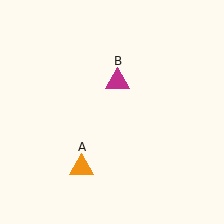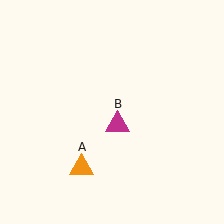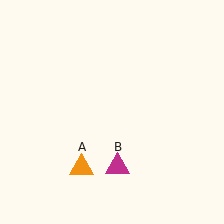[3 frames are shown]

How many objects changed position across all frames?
1 object changed position: magenta triangle (object B).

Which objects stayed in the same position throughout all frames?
Orange triangle (object A) remained stationary.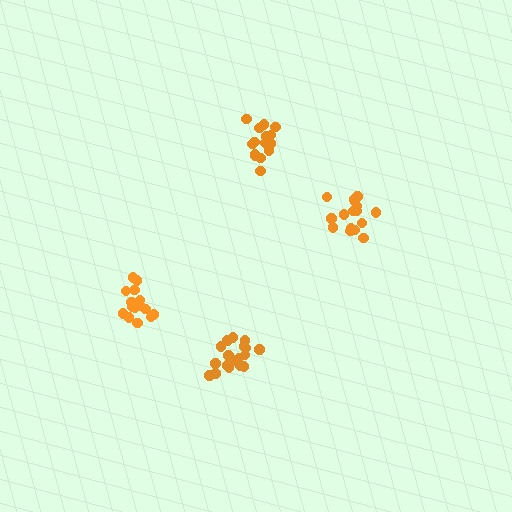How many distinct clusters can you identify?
There are 4 distinct clusters.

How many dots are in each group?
Group 1: 15 dots, Group 2: 17 dots, Group 3: 15 dots, Group 4: 19 dots (66 total).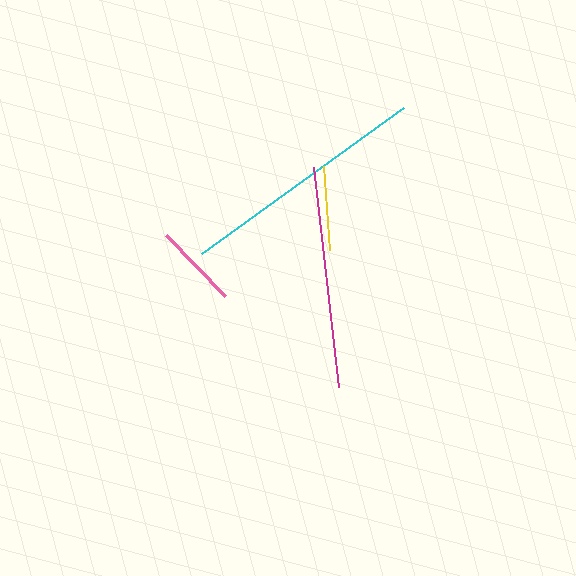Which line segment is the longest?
The cyan line is the longest at approximately 249 pixels.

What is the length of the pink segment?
The pink segment is approximately 85 pixels long.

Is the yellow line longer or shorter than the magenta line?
The magenta line is longer than the yellow line.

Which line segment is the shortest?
The yellow line is the shortest at approximately 84 pixels.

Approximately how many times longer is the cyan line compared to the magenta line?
The cyan line is approximately 1.1 times the length of the magenta line.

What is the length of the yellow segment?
The yellow segment is approximately 84 pixels long.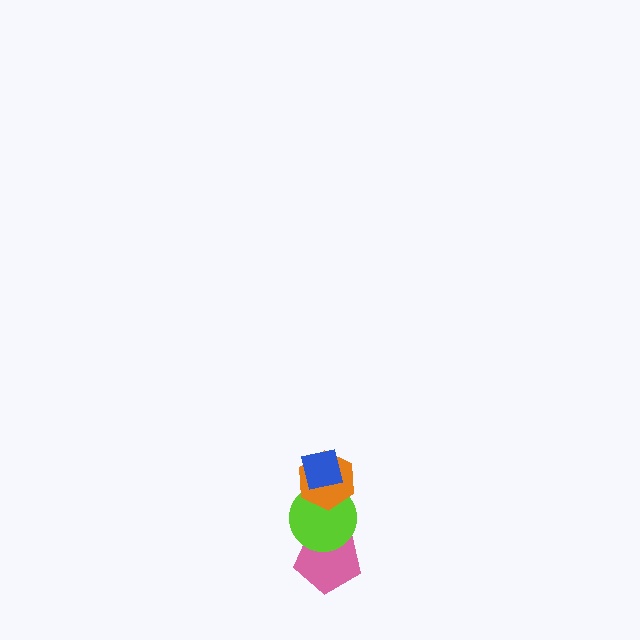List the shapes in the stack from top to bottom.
From top to bottom: the blue square, the orange hexagon, the lime circle, the pink pentagon.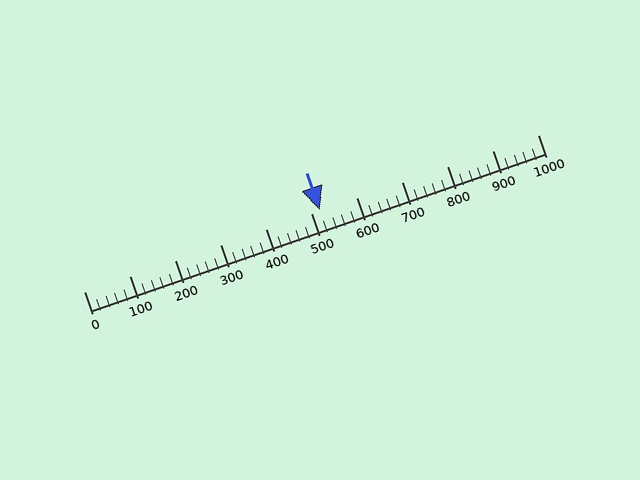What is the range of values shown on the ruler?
The ruler shows values from 0 to 1000.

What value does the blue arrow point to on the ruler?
The blue arrow points to approximately 520.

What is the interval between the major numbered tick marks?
The major tick marks are spaced 100 units apart.